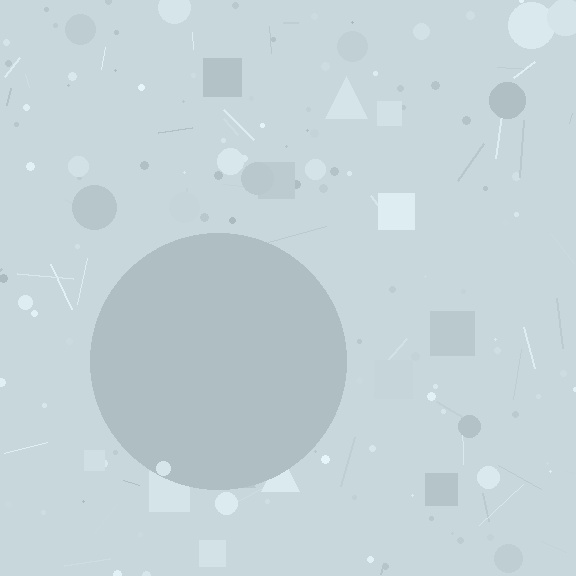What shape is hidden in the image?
A circle is hidden in the image.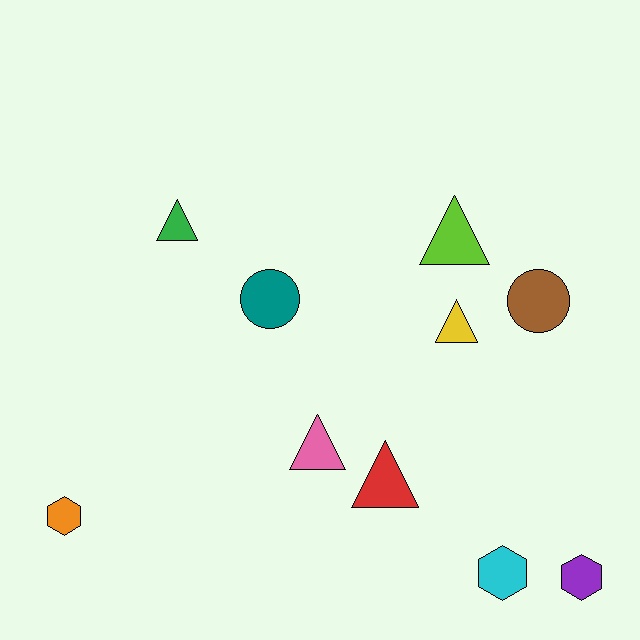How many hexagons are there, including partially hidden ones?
There are 3 hexagons.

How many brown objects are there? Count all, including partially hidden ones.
There is 1 brown object.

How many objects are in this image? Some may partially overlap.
There are 10 objects.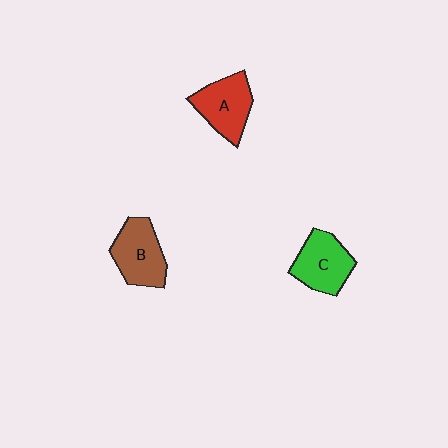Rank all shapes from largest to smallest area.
From largest to smallest: B (brown), A (red), C (green).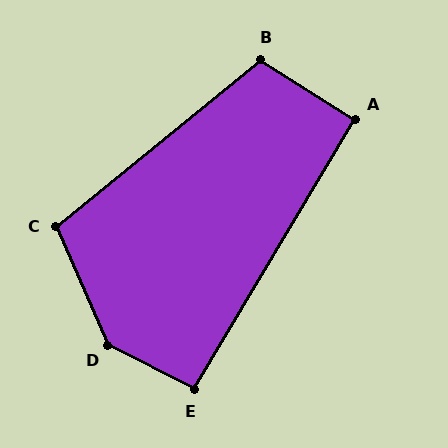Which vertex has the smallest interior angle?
A, at approximately 91 degrees.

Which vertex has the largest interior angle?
D, at approximately 141 degrees.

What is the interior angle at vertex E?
Approximately 94 degrees (approximately right).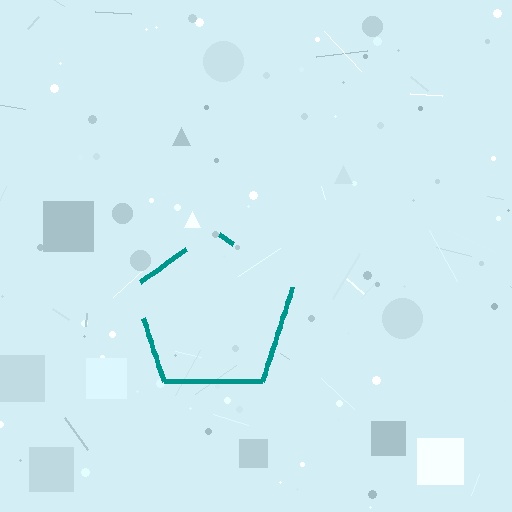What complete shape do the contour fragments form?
The contour fragments form a pentagon.